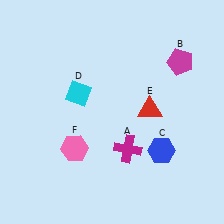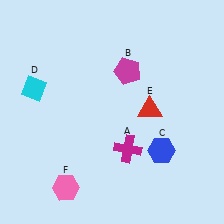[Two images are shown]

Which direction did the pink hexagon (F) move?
The pink hexagon (F) moved down.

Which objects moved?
The objects that moved are: the magenta pentagon (B), the cyan diamond (D), the pink hexagon (F).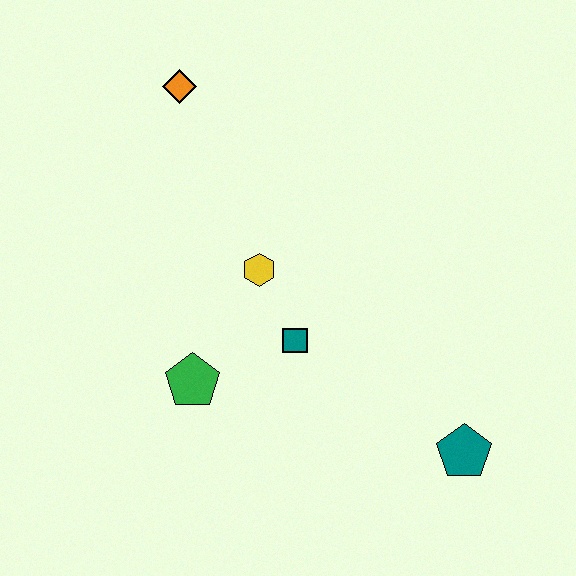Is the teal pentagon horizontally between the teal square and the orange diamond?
No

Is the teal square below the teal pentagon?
No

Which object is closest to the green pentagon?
The teal square is closest to the green pentagon.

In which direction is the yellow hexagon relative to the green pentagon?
The yellow hexagon is above the green pentagon.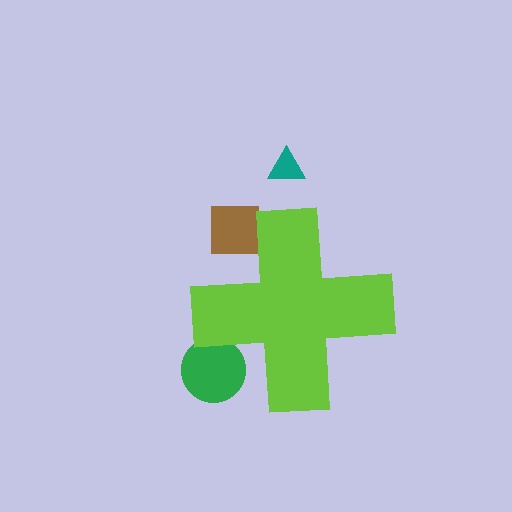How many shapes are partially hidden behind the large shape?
2 shapes are partially hidden.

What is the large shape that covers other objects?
A lime cross.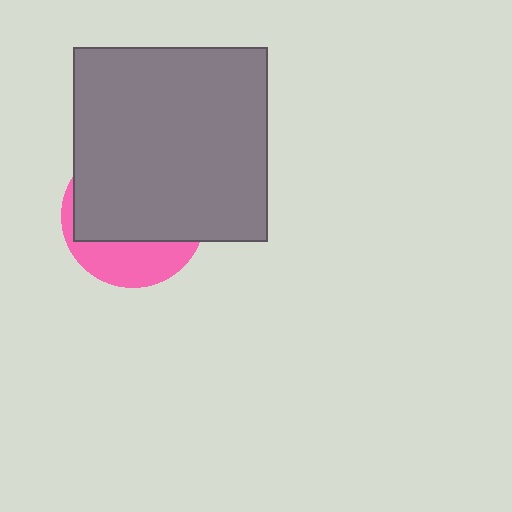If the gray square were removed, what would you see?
You would see the complete pink circle.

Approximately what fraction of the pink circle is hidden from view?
Roughly 68% of the pink circle is hidden behind the gray square.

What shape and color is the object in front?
The object in front is a gray square.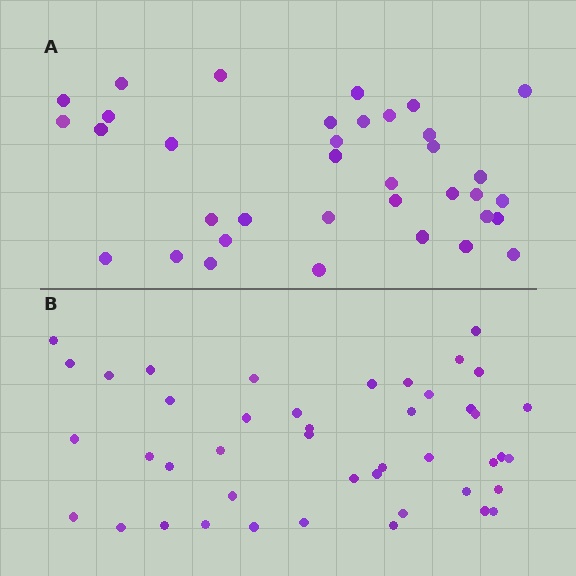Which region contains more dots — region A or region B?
Region B (the bottom region) has more dots.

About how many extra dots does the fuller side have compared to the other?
Region B has roughly 8 or so more dots than region A.